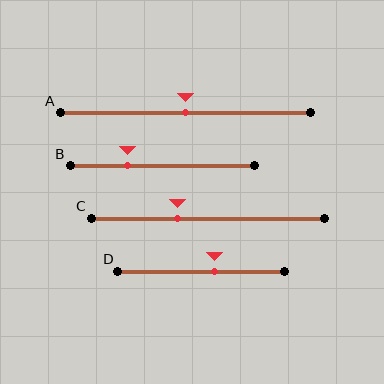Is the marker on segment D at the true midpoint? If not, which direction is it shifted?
No, the marker on segment D is shifted to the right by about 8% of the segment length.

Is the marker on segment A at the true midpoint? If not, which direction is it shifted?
Yes, the marker on segment A is at the true midpoint.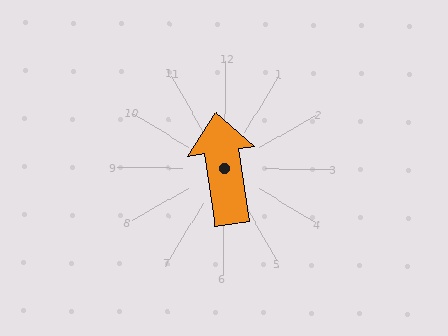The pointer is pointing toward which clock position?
Roughly 12 o'clock.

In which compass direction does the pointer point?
North.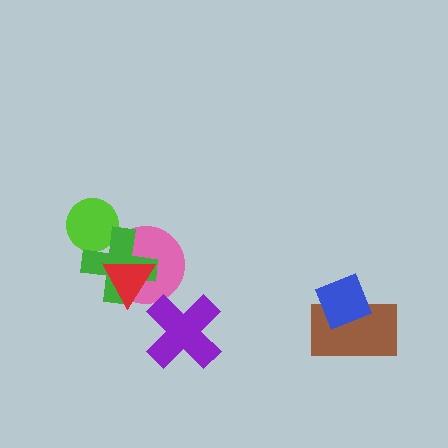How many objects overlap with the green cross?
3 objects overlap with the green cross.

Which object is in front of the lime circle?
The green cross is in front of the lime circle.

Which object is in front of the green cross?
The red triangle is in front of the green cross.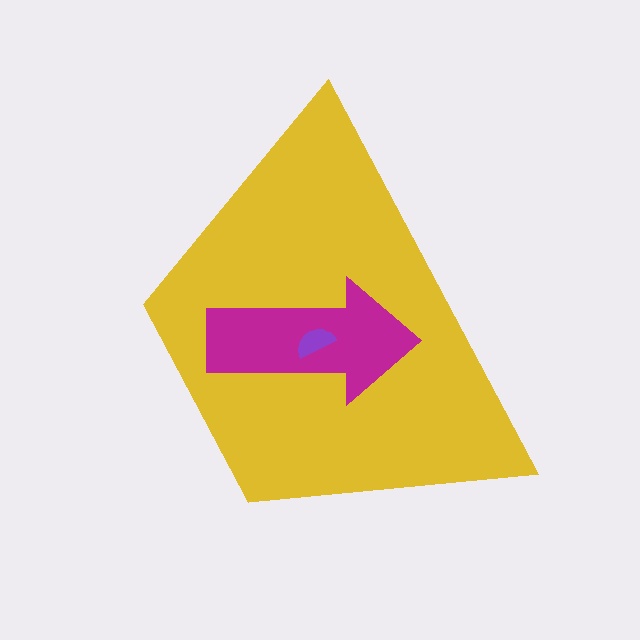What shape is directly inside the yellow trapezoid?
The magenta arrow.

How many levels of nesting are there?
3.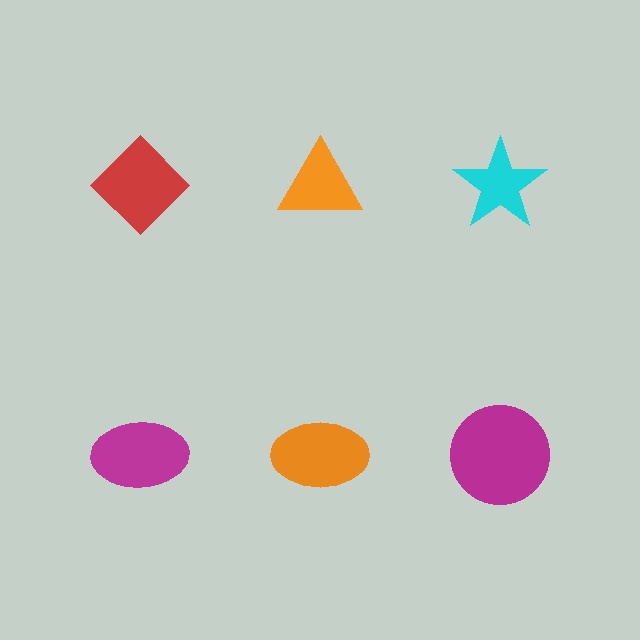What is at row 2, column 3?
A magenta circle.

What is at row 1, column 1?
A red diamond.